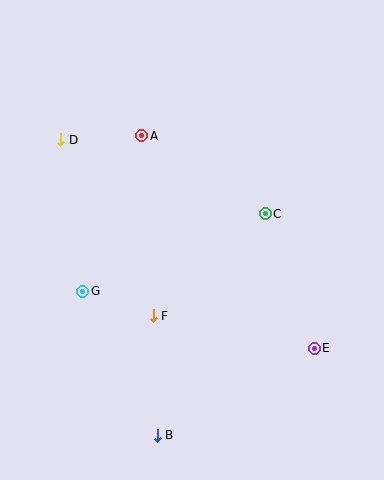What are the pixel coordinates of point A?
Point A is at (142, 136).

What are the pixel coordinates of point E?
Point E is at (314, 348).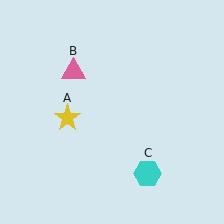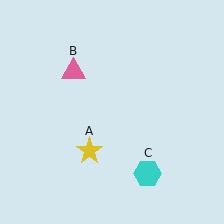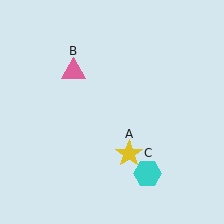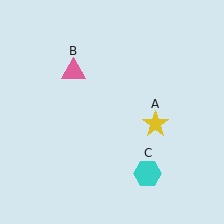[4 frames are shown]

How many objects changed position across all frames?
1 object changed position: yellow star (object A).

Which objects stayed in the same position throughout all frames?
Pink triangle (object B) and cyan hexagon (object C) remained stationary.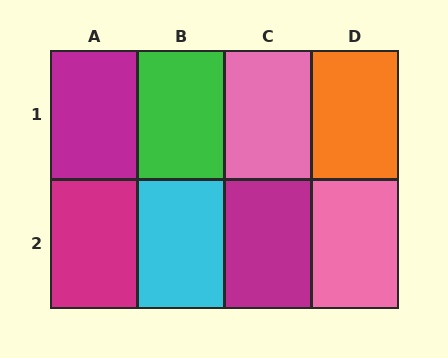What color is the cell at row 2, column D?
Pink.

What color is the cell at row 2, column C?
Magenta.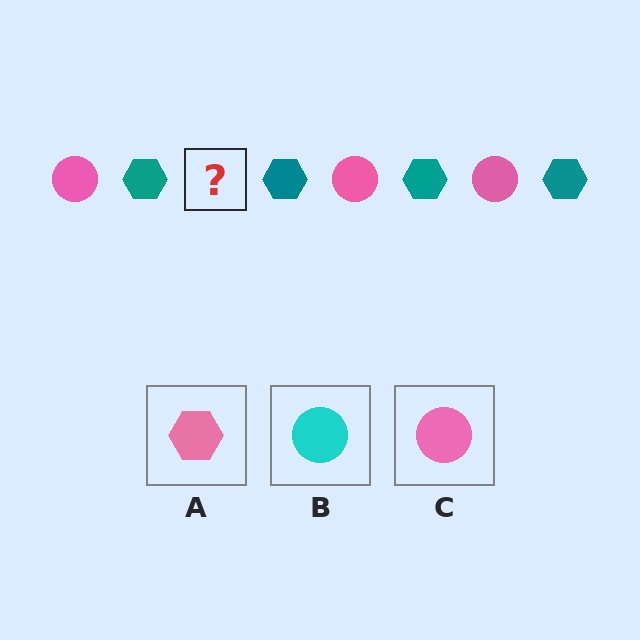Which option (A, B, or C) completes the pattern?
C.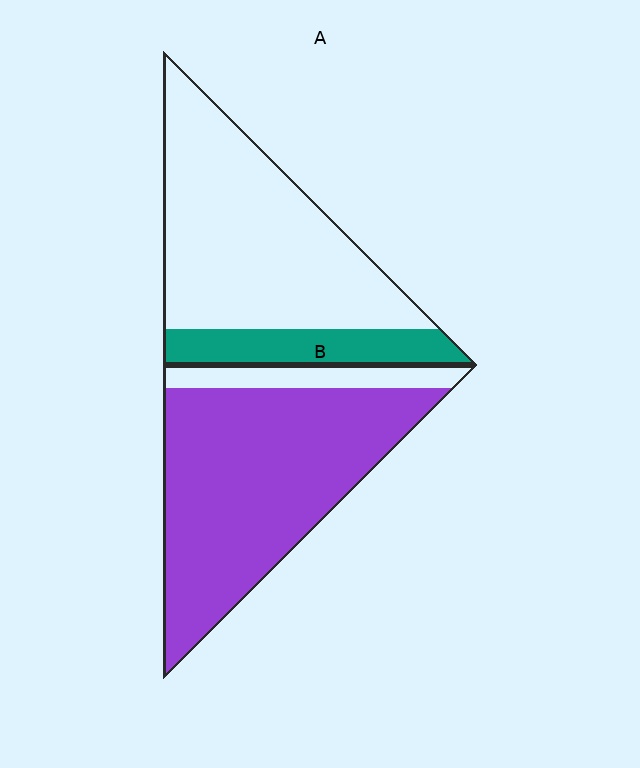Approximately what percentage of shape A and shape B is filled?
A is approximately 20% and B is approximately 85%.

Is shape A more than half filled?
No.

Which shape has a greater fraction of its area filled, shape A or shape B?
Shape B.